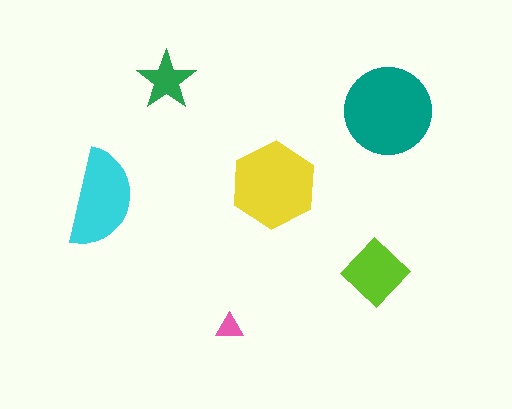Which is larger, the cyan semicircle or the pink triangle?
The cyan semicircle.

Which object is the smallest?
The pink triangle.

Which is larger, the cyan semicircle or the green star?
The cyan semicircle.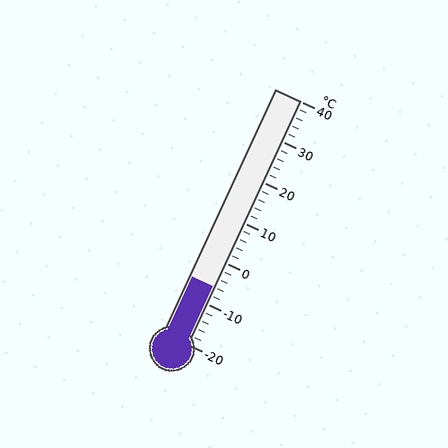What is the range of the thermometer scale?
The thermometer scale ranges from -20°C to 40°C.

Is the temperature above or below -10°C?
The temperature is above -10°C.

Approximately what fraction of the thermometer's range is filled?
The thermometer is filled to approximately 25% of its range.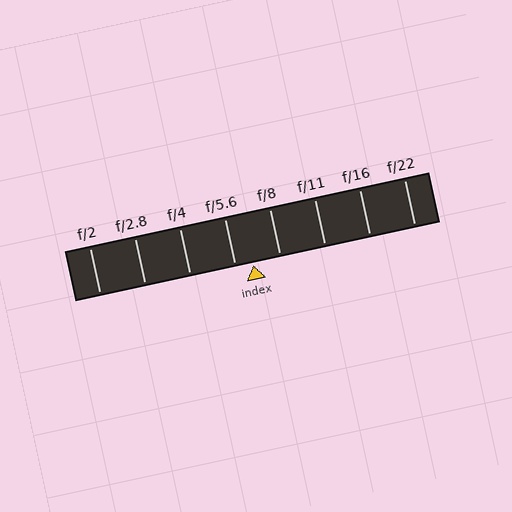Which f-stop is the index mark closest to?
The index mark is closest to f/5.6.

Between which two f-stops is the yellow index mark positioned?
The index mark is between f/5.6 and f/8.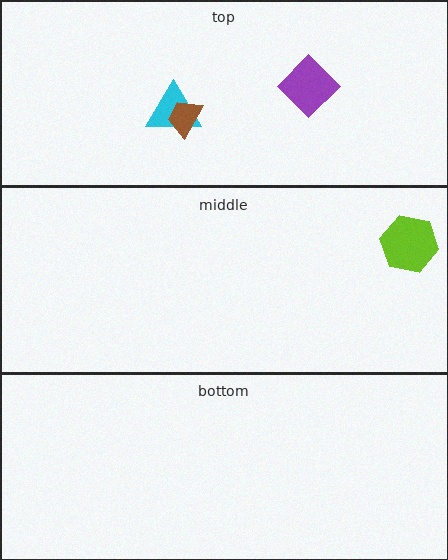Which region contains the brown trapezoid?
The top region.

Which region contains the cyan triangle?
The top region.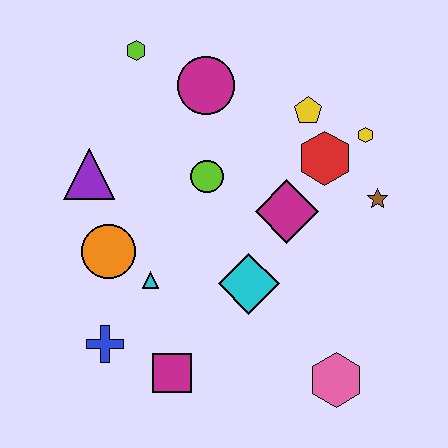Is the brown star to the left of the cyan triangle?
No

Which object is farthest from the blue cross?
The yellow hexagon is farthest from the blue cross.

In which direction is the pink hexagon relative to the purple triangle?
The pink hexagon is to the right of the purple triangle.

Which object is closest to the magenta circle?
The lime hexagon is closest to the magenta circle.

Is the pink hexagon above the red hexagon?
No